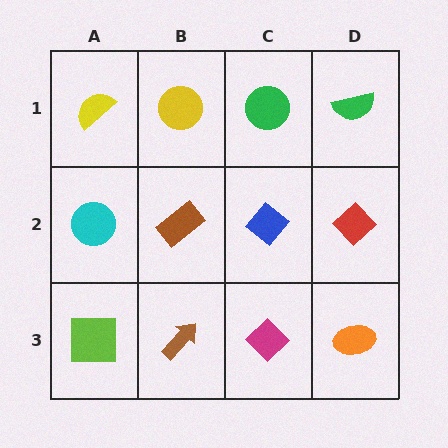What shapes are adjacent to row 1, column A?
A cyan circle (row 2, column A), a yellow circle (row 1, column B).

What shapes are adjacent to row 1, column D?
A red diamond (row 2, column D), a green circle (row 1, column C).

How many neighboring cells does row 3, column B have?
3.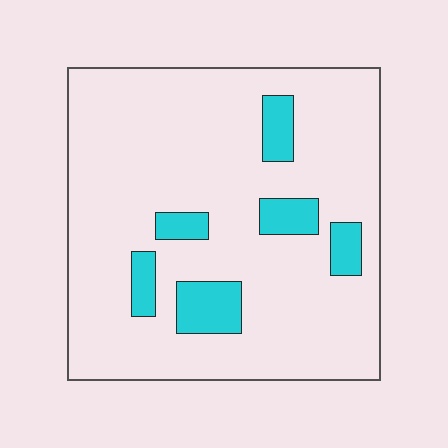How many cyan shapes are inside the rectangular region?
6.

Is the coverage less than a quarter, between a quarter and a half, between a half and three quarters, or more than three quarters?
Less than a quarter.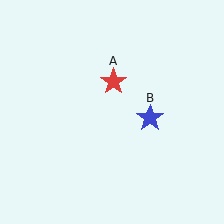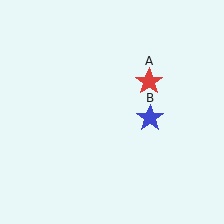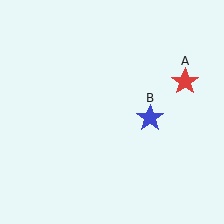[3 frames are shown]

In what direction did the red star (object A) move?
The red star (object A) moved right.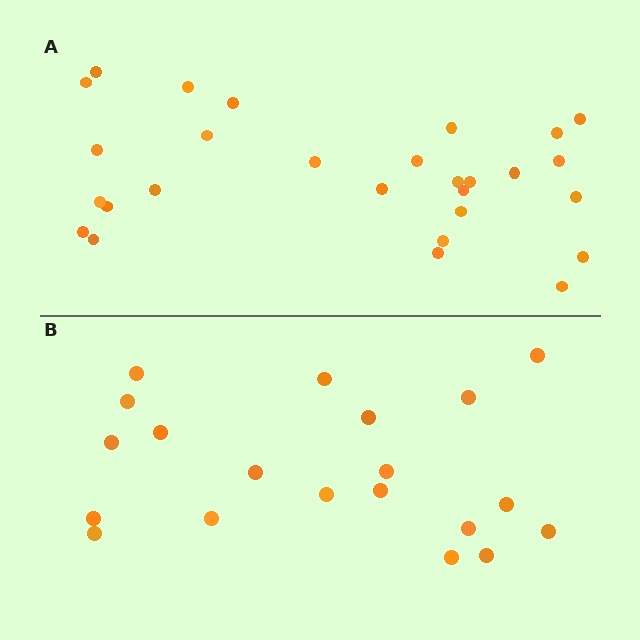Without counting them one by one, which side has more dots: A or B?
Region A (the top region) has more dots.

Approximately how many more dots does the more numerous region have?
Region A has roughly 8 or so more dots than region B.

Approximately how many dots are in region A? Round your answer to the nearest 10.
About 30 dots. (The exact count is 28, which rounds to 30.)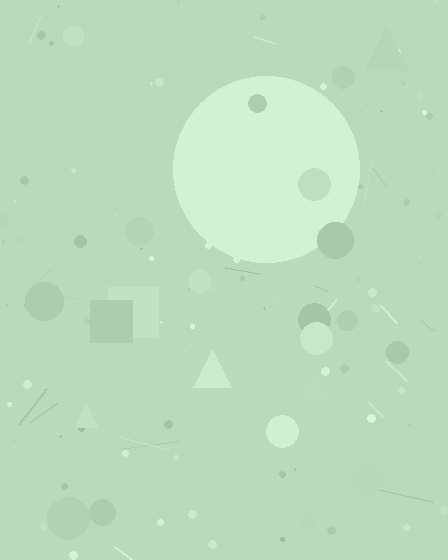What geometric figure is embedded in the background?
A circle is embedded in the background.